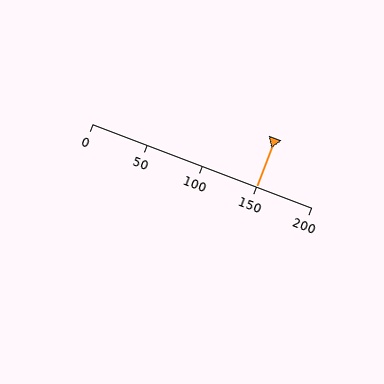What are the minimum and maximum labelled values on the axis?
The axis runs from 0 to 200.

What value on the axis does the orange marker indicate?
The marker indicates approximately 150.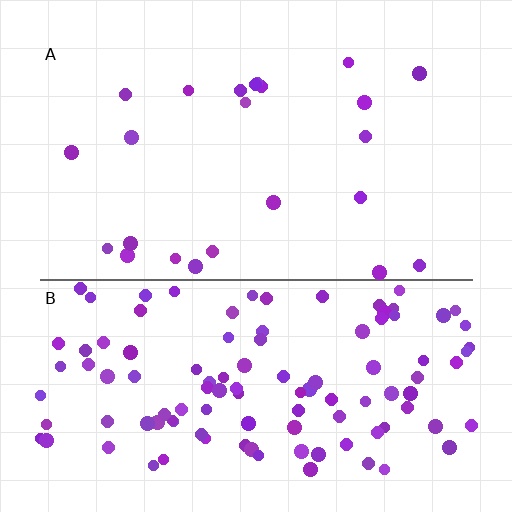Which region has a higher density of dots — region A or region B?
B (the bottom).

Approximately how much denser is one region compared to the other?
Approximately 4.8× — region B over region A.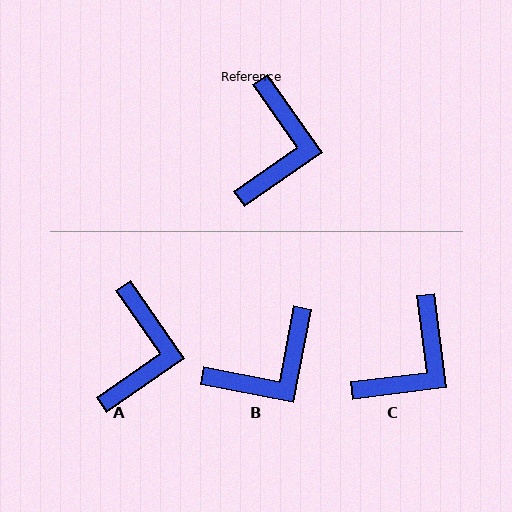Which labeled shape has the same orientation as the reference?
A.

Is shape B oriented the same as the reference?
No, it is off by about 46 degrees.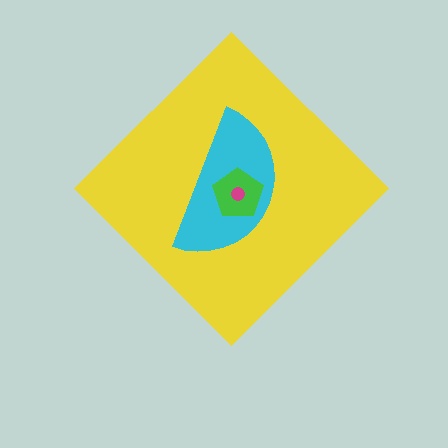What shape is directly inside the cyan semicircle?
The green pentagon.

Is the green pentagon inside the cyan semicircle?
Yes.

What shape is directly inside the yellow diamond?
The cyan semicircle.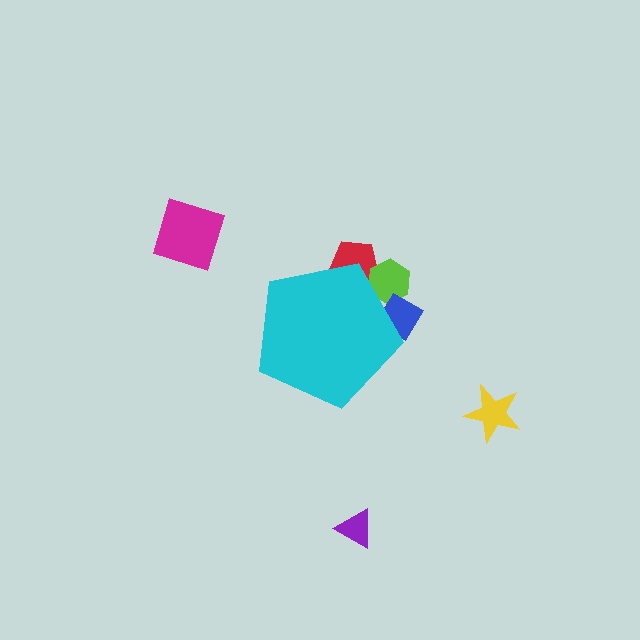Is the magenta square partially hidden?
No, the magenta square is fully visible.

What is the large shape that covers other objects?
A cyan pentagon.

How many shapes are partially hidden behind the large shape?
3 shapes are partially hidden.